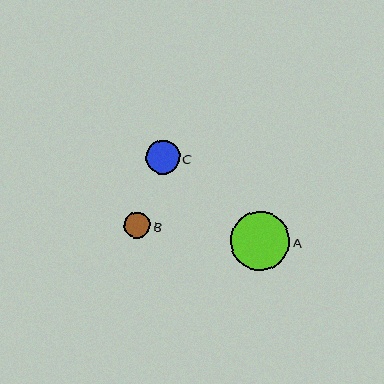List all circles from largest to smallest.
From largest to smallest: A, C, B.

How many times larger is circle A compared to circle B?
Circle A is approximately 2.2 times the size of circle B.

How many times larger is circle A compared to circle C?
Circle A is approximately 1.7 times the size of circle C.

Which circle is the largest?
Circle A is the largest with a size of approximately 59 pixels.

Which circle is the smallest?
Circle B is the smallest with a size of approximately 27 pixels.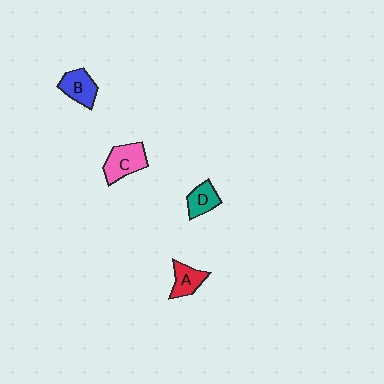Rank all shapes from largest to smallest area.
From largest to smallest: C (pink), B (blue), A (red), D (teal).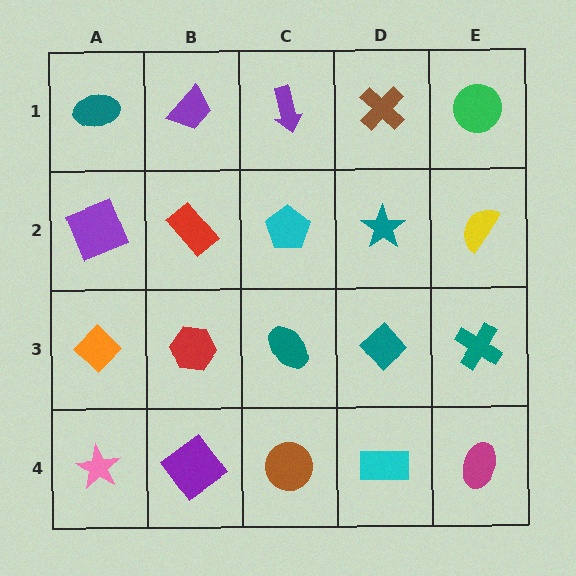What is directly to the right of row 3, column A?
A red hexagon.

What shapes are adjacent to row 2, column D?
A brown cross (row 1, column D), a teal diamond (row 3, column D), a cyan pentagon (row 2, column C), a yellow semicircle (row 2, column E).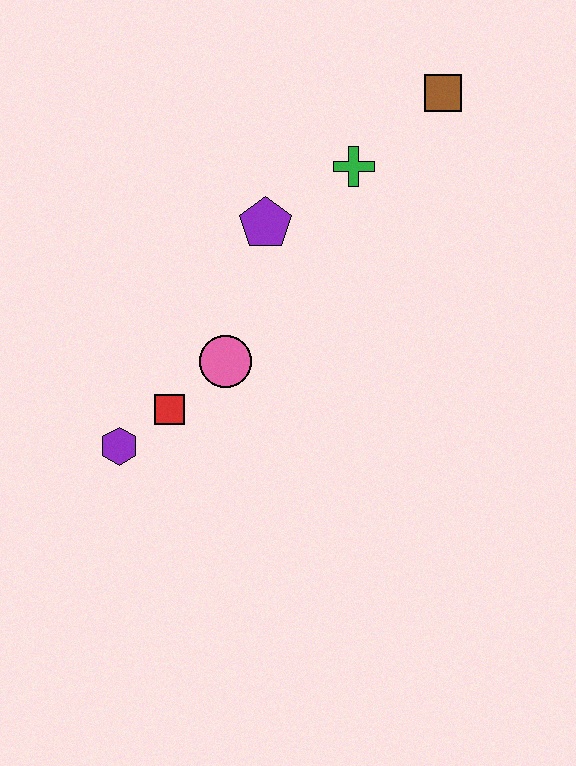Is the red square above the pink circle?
No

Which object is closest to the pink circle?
The red square is closest to the pink circle.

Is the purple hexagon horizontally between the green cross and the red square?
No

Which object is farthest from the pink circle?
The brown square is farthest from the pink circle.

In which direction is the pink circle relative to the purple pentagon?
The pink circle is below the purple pentagon.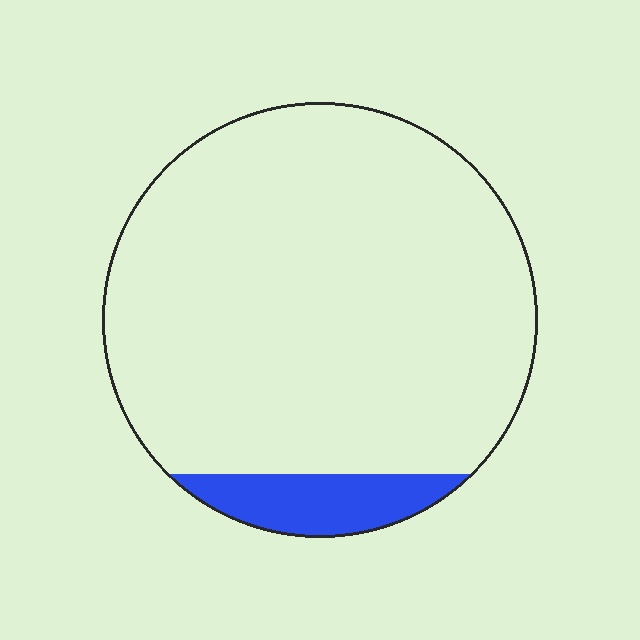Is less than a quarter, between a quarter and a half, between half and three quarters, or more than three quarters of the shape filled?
Less than a quarter.